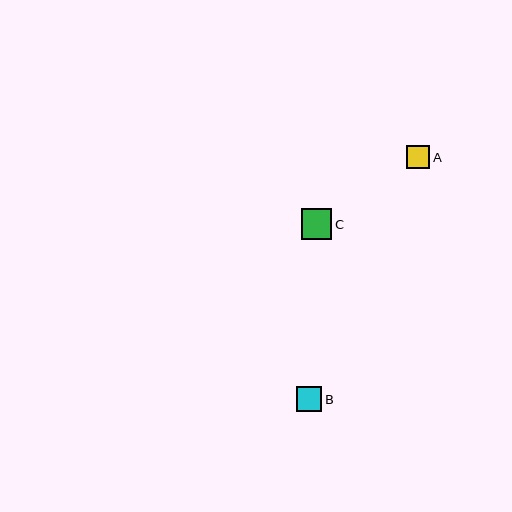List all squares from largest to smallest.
From largest to smallest: C, B, A.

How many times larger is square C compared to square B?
Square C is approximately 1.2 times the size of square B.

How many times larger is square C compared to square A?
Square C is approximately 1.3 times the size of square A.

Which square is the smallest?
Square A is the smallest with a size of approximately 23 pixels.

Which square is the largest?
Square C is the largest with a size of approximately 31 pixels.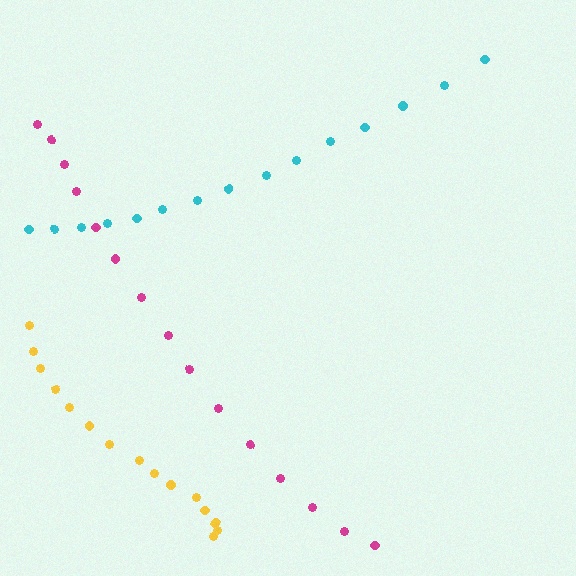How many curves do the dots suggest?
There are 3 distinct paths.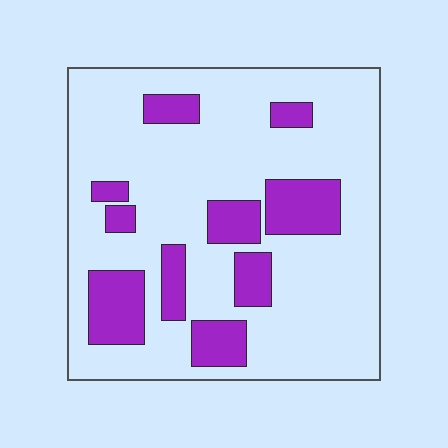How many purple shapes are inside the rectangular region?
10.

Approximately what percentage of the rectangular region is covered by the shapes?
Approximately 20%.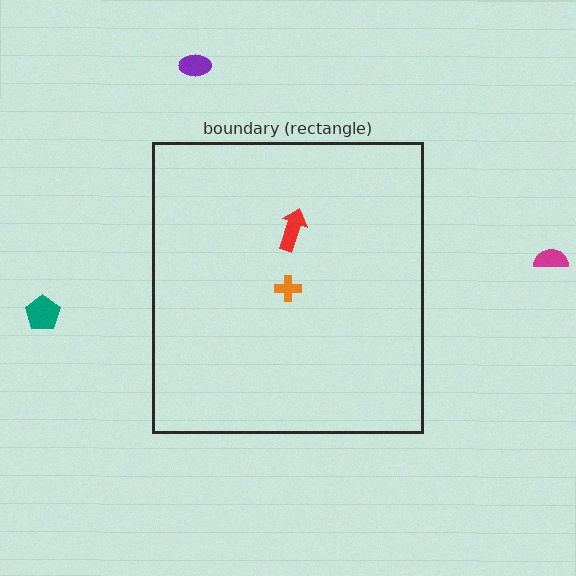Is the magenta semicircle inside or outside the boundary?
Outside.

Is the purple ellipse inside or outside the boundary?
Outside.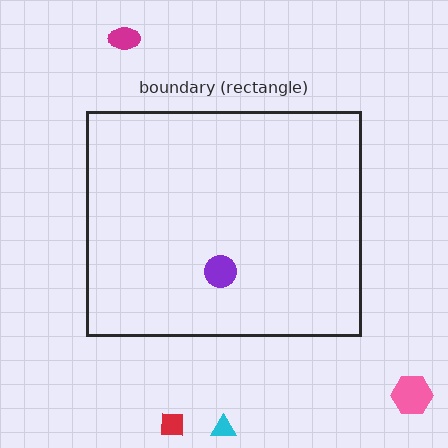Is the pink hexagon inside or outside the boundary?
Outside.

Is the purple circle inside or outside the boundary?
Inside.